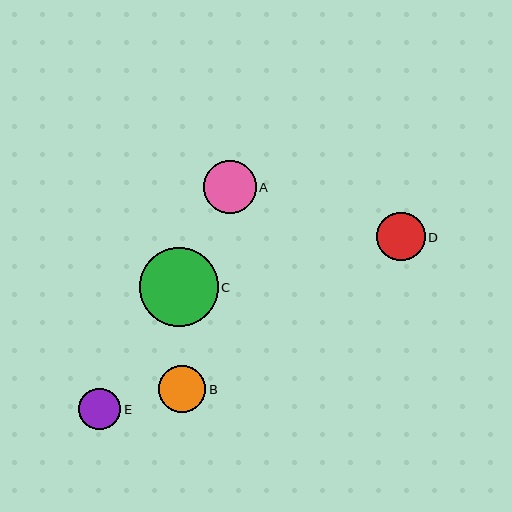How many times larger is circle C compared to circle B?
Circle C is approximately 1.7 times the size of circle B.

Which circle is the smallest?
Circle E is the smallest with a size of approximately 42 pixels.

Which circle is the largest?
Circle C is the largest with a size of approximately 79 pixels.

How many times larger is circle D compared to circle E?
Circle D is approximately 1.2 times the size of circle E.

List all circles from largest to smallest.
From largest to smallest: C, A, D, B, E.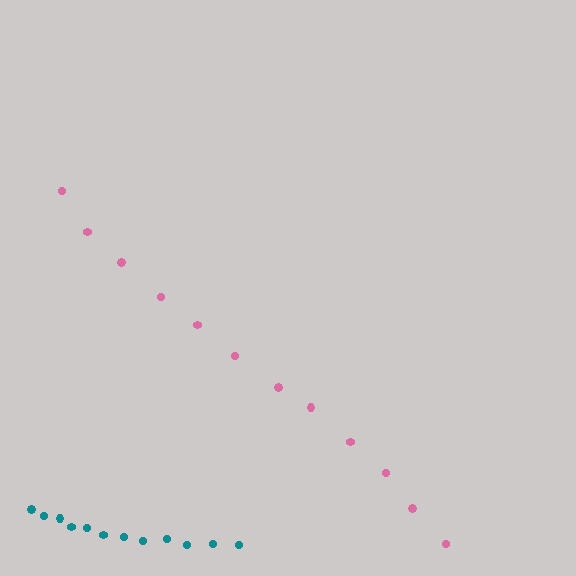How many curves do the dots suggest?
There are 2 distinct paths.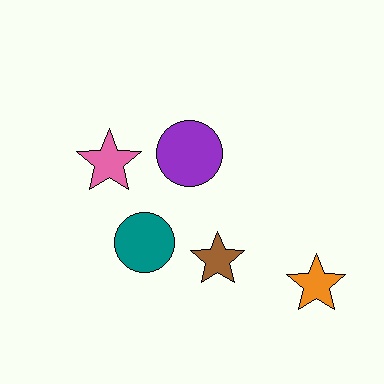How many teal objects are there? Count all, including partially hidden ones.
There is 1 teal object.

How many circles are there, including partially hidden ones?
There are 2 circles.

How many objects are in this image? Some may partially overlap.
There are 5 objects.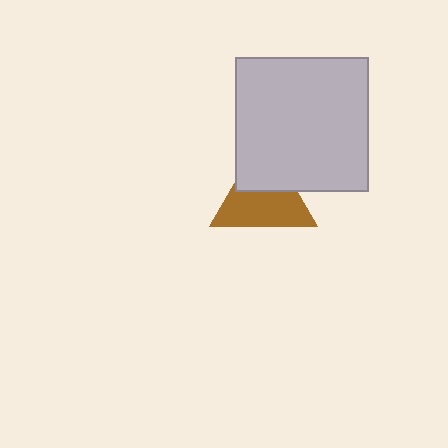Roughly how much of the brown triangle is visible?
About half of it is visible (roughly 62%).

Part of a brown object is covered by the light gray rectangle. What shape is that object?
It is a triangle.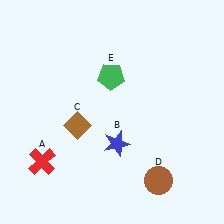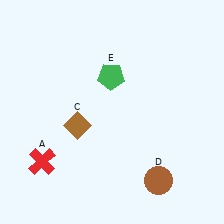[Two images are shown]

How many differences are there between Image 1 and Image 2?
There is 1 difference between the two images.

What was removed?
The blue star (B) was removed in Image 2.